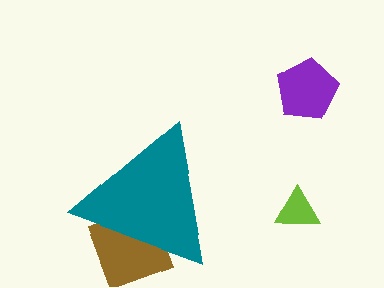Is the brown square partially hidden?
Yes, the brown square is partially hidden behind the teal triangle.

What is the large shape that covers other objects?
A teal triangle.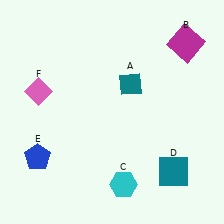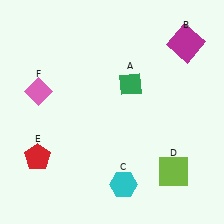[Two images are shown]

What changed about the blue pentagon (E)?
In Image 1, E is blue. In Image 2, it changed to red.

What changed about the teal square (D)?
In Image 1, D is teal. In Image 2, it changed to lime.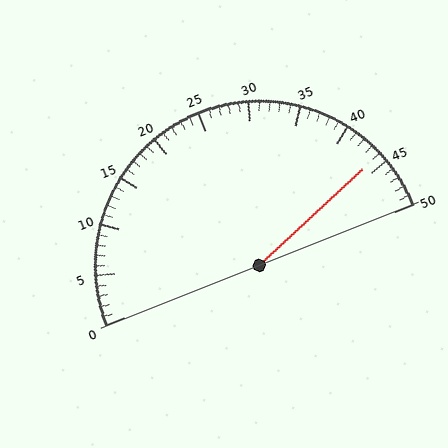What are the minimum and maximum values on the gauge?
The gauge ranges from 0 to 50.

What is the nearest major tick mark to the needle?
The nearest major tick mark is 45.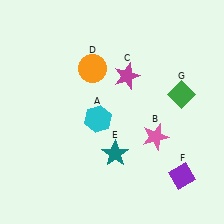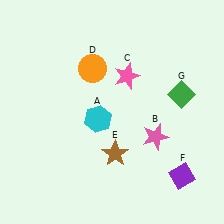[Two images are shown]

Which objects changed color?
C changed from magenta to pink. E changed from teal to brown.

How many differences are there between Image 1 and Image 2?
There are 2 differences between the two images.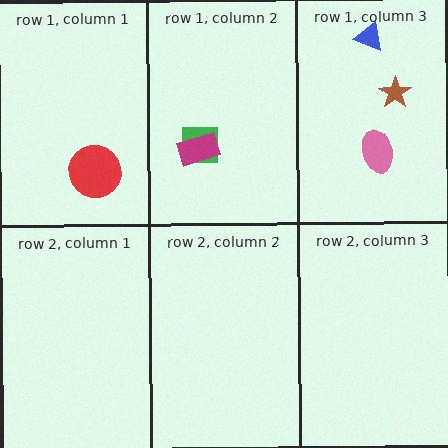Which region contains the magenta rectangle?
The row 1, column 2 region.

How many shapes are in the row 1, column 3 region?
3.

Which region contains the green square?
The row 1, column 2 region.